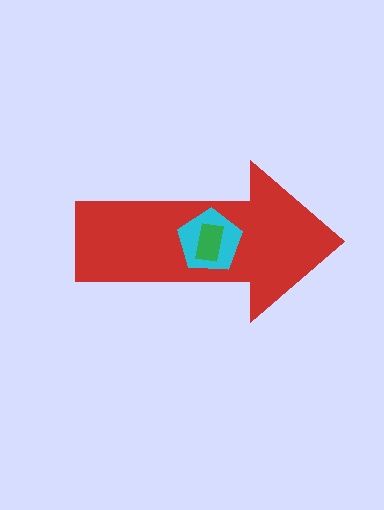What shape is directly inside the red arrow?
The cyan pentagon.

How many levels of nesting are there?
3.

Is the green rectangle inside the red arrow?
Yes.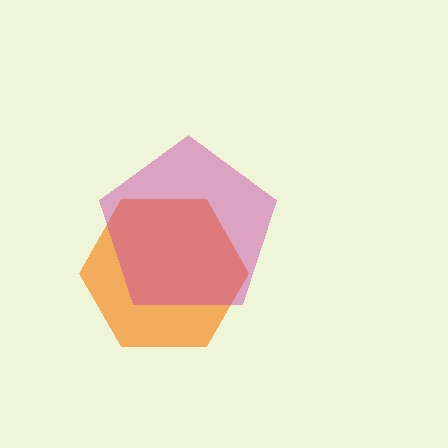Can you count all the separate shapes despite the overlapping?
Yes, there are 2 separate shapes.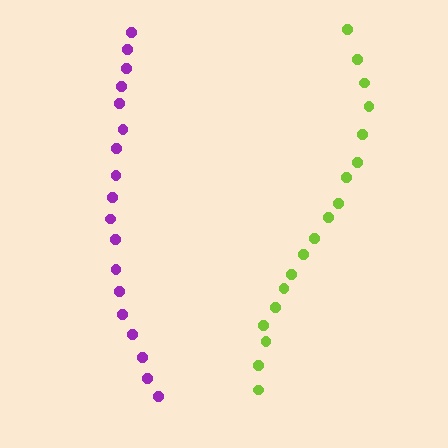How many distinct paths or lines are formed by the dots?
There are 2 distinct paths.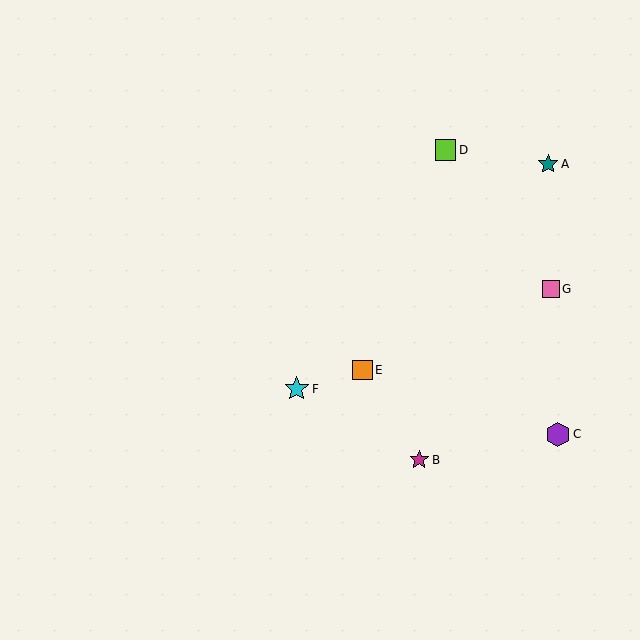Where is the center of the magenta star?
The center of the magenta star is at (419, 460).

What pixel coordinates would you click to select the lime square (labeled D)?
Click at (446, 150) to select the lime square D.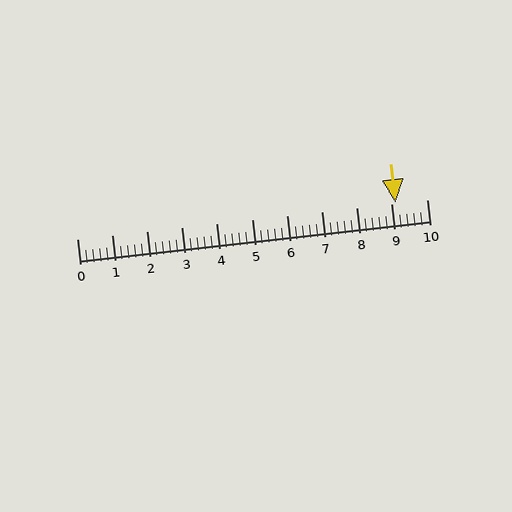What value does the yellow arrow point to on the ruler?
The yellow arrow points to approximately 9.1.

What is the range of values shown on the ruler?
The ruler shows values from 0 to 10.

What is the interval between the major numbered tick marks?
The major tick marks are spaced 1 units apart.